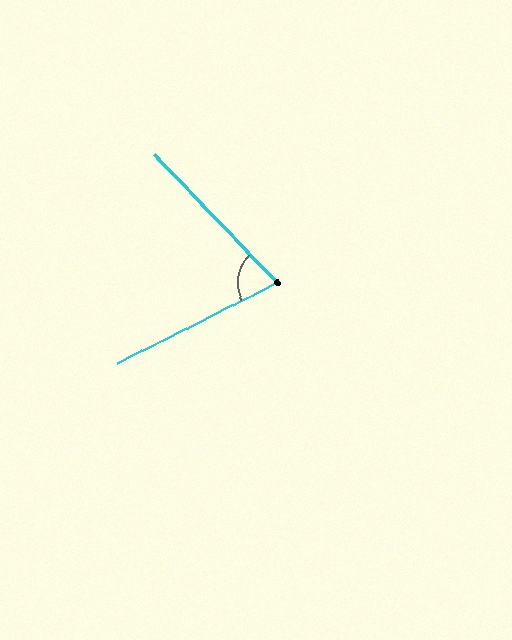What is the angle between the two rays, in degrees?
Approximately 73 degrees.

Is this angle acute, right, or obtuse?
It is acute.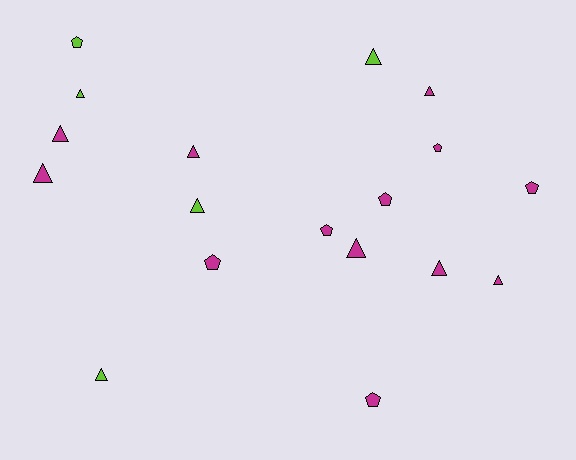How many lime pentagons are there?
There is 1 lime pentagon.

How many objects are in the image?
There are 18 objects.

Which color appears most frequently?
Magenta, with 13 objects.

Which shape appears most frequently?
Triangle, with 11 objects.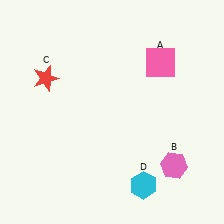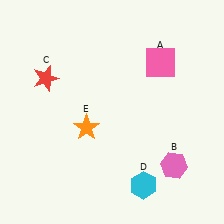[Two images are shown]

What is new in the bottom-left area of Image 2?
An orange star (E) was added in the bottom-left area of Image 2.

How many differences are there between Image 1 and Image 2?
There is 1 difference between the two images.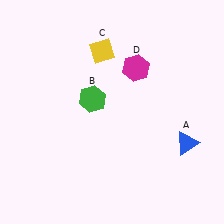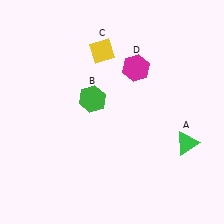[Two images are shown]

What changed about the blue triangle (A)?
In Image 1, A is blue. In Image 2, it changed to green.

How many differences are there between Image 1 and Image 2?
There is 1 difference between the two images.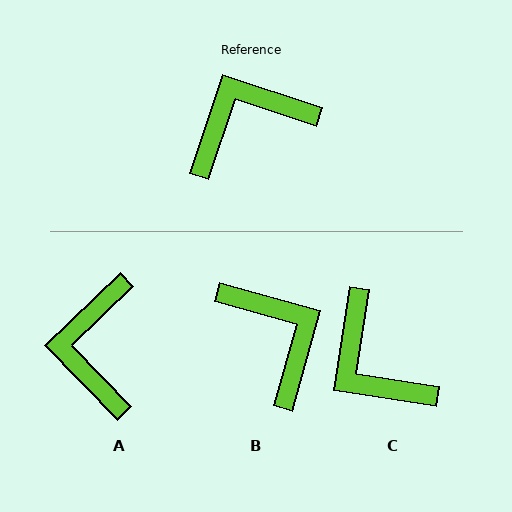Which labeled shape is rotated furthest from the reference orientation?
C, about 100 degrees away.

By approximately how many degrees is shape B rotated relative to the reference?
Approximately 87 degrees clockwise.